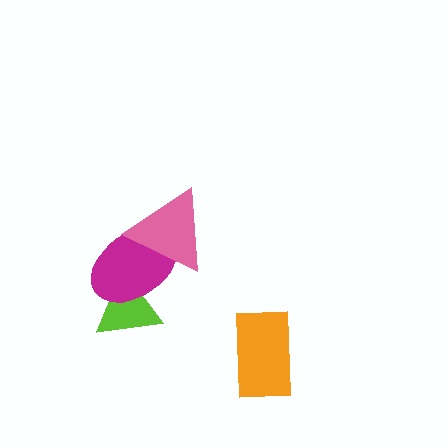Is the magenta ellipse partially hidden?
Yes, it is partially covered by another shape.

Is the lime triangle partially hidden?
Yes, it is partially covered by another shape.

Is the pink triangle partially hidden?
No, no other shape covers it.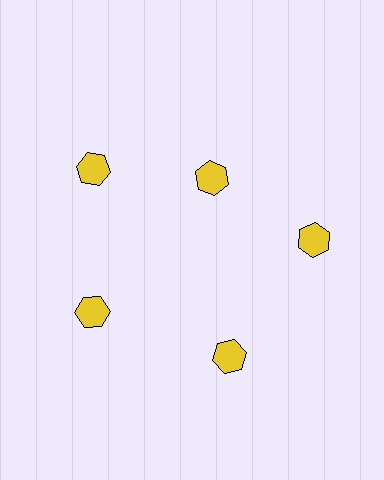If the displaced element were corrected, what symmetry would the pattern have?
It would have 5-fold rotational symmetry — the pattern would map onto itself every 72 degrees.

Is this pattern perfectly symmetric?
No. The 5 yellow hexagons are arranged in a ring, but one element near the 1 o'clock position is pulled inward toward the center, breaking the 5-fold rotational symmetry.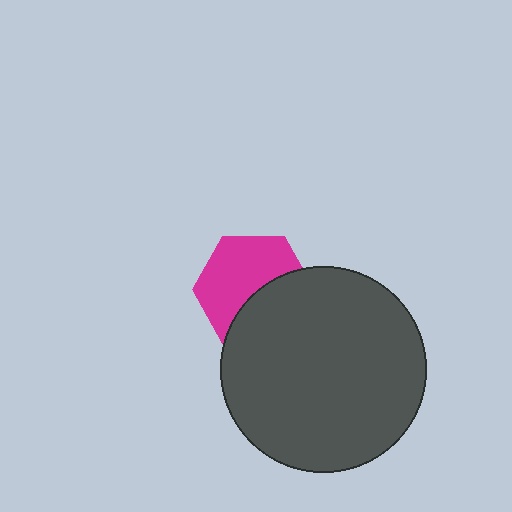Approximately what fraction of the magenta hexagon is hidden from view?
Roughly 41% of the magenta hexagon is hidden behind the dark gray circle.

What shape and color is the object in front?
The object in front is a dark gray circle.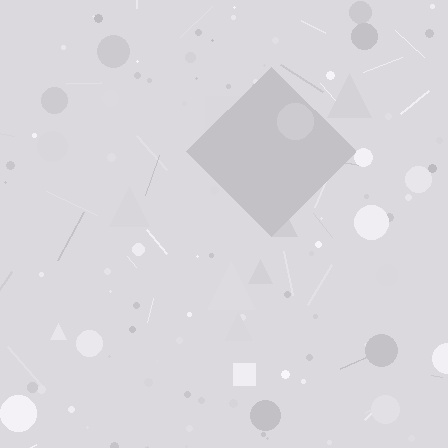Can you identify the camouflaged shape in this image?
The camouflaged shape is a diamond.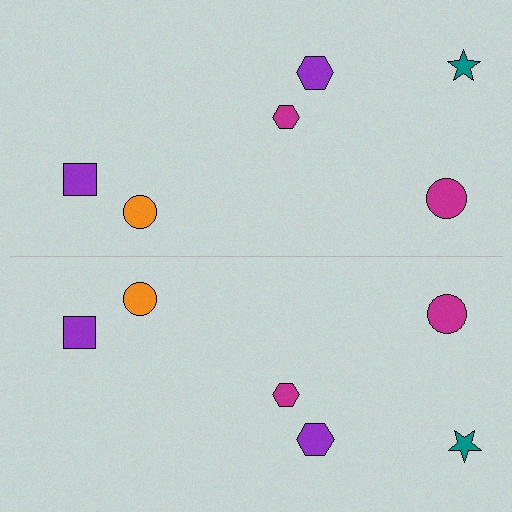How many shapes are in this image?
There are 12 shapes in this image.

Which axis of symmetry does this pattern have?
The pattern has a horizontal axis of symmetry running through the center of the image.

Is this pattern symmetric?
Yes, this pattern has bilateral (reflection) symmetry.